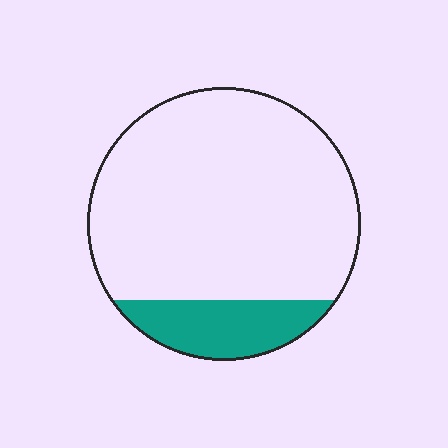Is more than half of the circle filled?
No.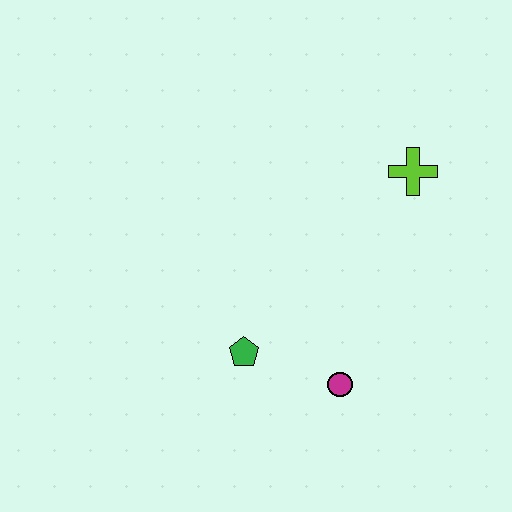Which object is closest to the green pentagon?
The magenta circle is closest to the green pentagon.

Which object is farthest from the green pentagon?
The lime cross is farthest from the green pentagon.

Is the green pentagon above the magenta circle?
Yes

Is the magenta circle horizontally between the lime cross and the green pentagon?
Yes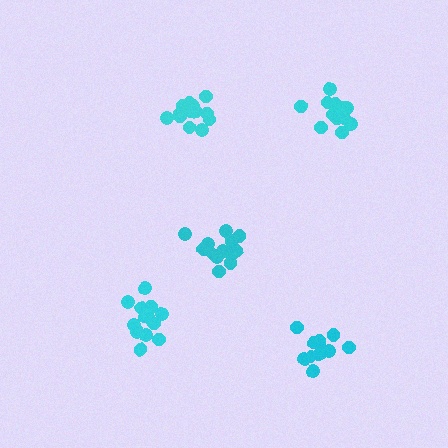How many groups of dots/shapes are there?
There are 5 groups.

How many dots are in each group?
Group 1: 13 dots, Group 2: 15 dots, Group 3: 13 dots, Group 4: 12 dots, Group 5: 14 dots (67 total).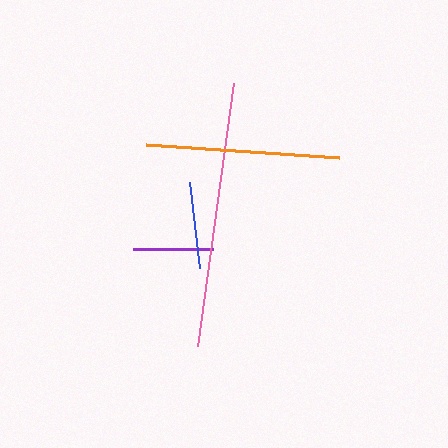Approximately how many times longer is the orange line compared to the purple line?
The orange line is approximately 2.4 times the length of the purple line.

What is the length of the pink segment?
The pink segment is approximately 265 pixels long.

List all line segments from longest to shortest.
From longest to shortest: pink, orange, blue, purple.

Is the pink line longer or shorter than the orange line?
The pink line is longer than the orange line.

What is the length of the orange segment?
The orange segment is approximately 194 pixels long.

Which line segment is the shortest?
The purple line is the shortest at approximately 80 pixels.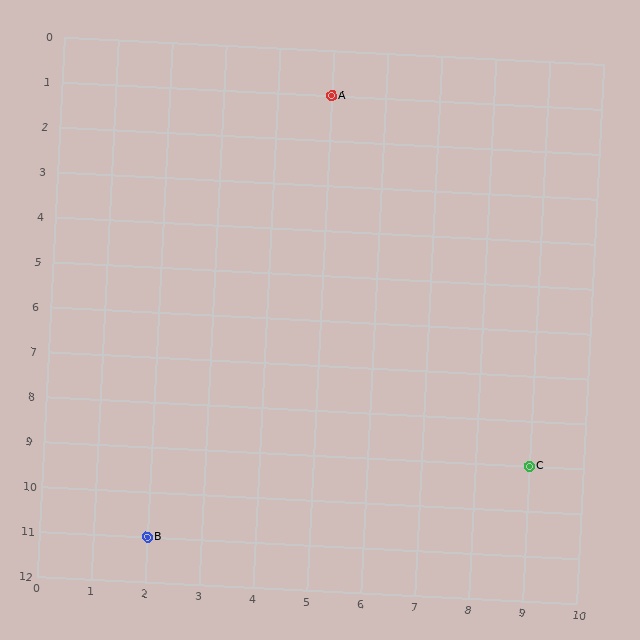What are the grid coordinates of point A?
Point A is at grid coordinates (5, 1).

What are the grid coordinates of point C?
Point C is at grid coordinates (9, 9).